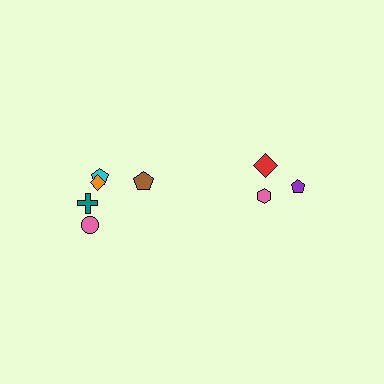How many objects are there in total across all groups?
There are 8 objects.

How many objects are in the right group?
There are 3 objects.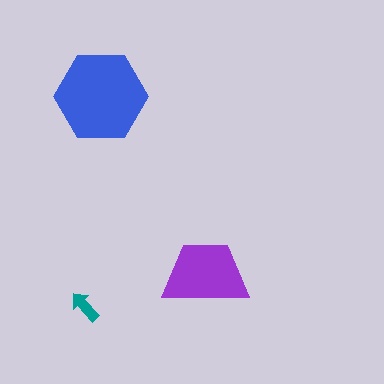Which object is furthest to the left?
The teal arrow is leftmost.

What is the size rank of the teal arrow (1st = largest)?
3rd.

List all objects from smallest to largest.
The teal arrow, the purple trapezoid, the blue hexagon.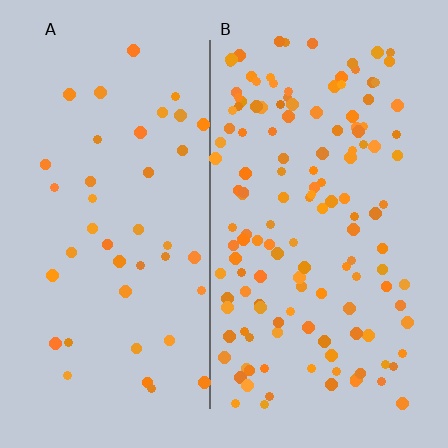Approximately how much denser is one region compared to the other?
Approximately 3.3× — region B over region A.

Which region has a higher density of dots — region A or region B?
B (the right).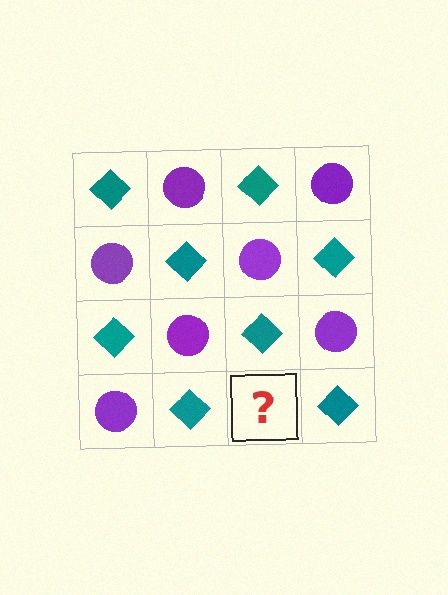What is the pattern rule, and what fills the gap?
The rule is that it alternates teal diamond and purple circle in a checkerboard pattern. The gap should be filled with a purple circle.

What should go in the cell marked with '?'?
The missing cell should contain a purple circle.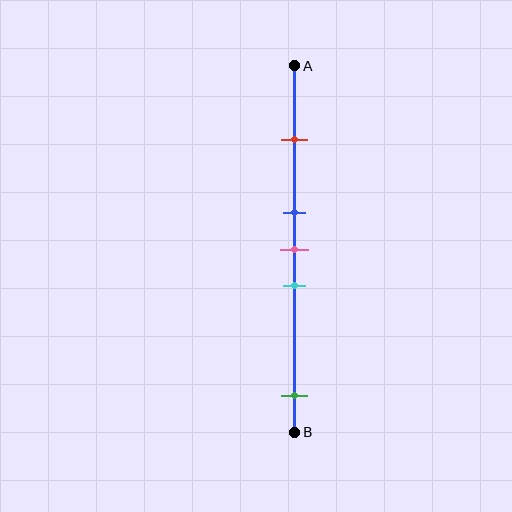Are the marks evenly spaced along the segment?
No, the marks are not evenly spaced.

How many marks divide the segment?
There are 5 marks dividing the segment.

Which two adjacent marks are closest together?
The blue and pink marks are the closest adjacent pair.